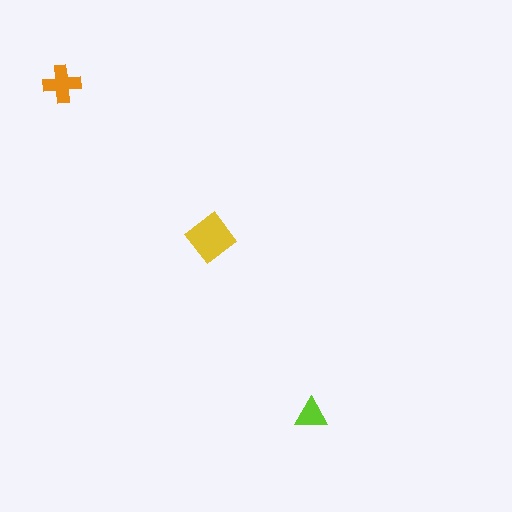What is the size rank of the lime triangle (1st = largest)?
3rd.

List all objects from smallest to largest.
The lime triangle, the orange cross, the yellow diamond.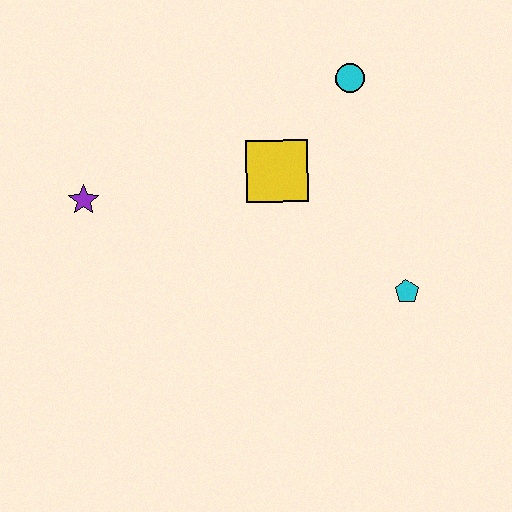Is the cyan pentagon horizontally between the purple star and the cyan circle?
No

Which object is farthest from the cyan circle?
The purple star is farthest from the cyan circle.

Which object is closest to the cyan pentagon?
The yellow square is closest to the cyan pentagon.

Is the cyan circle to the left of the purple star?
No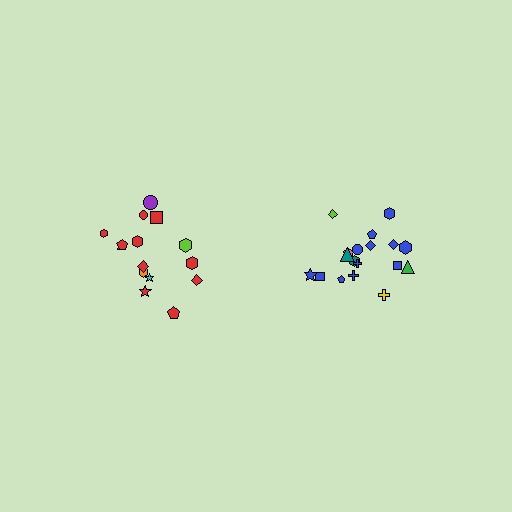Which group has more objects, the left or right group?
The right group.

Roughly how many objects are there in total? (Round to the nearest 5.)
Roughly 35 objects in total.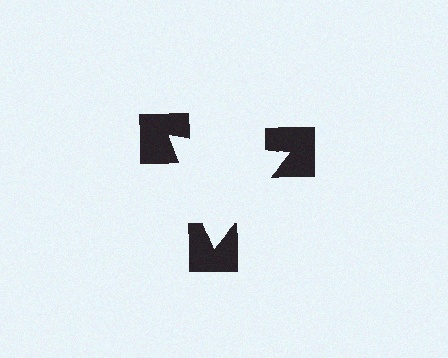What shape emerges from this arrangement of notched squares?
An illusory triangle — its edges are inferred from the aligned wedge cuts in the notched squares, not physically drawn.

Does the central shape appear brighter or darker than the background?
It typically appears slightly brighter than the background, even though no actual brightness change is drawn.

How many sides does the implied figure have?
3 sides.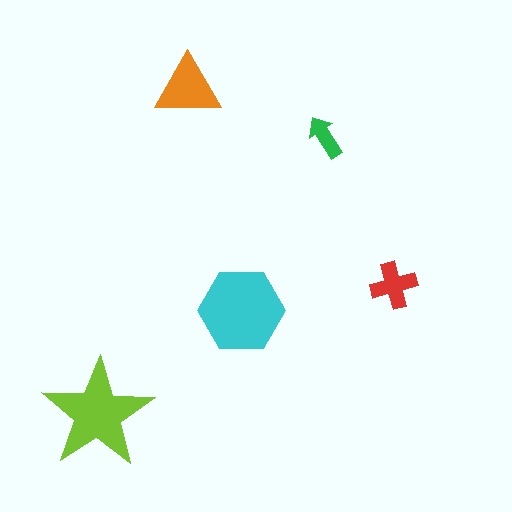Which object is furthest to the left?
The lime star is leftmost.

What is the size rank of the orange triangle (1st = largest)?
3rd.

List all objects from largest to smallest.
The cyan hexagon, the lime star, the orange triangle, the red cross, the green arrow.